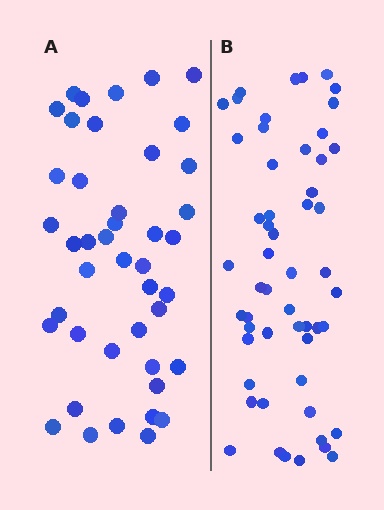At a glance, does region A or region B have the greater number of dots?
Region B (the right region) has more dots.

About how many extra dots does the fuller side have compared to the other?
Region B has roughly 12 or so more dots than region A.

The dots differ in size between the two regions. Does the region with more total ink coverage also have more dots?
No. Region A has more total ink coverage because its dots are larger, but region B actually contains more individual dots. Total area can be misleading — the number of items is what matters here.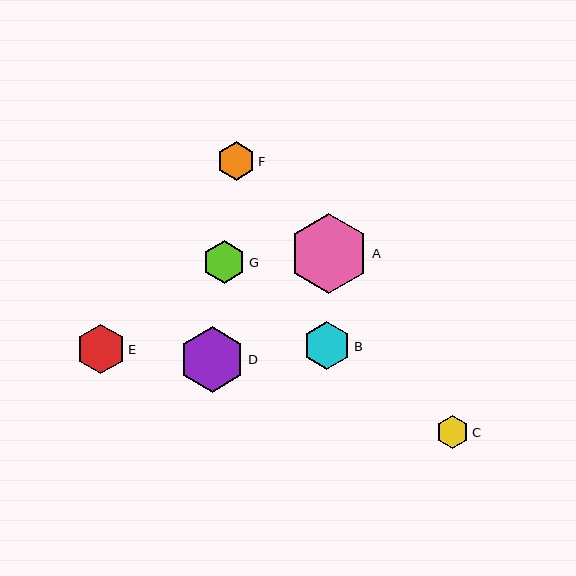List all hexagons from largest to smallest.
From largest to smallest: A, D, E, B, G, F, C.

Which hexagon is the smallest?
Hexagon C is the smallest with a size of approximately 33 pixels.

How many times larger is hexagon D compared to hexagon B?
Hexagon D is approximately 1.4 times the size of hexagon B.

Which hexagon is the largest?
Hexagon A is the largest with a size of approximately 80 pixels.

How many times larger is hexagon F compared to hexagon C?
Hexagon F is approximately 1.2 times the size of hexagon C.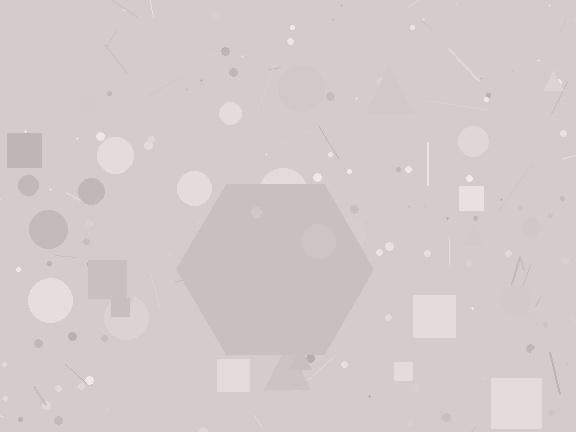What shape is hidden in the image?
A hexagon is hidden in the image.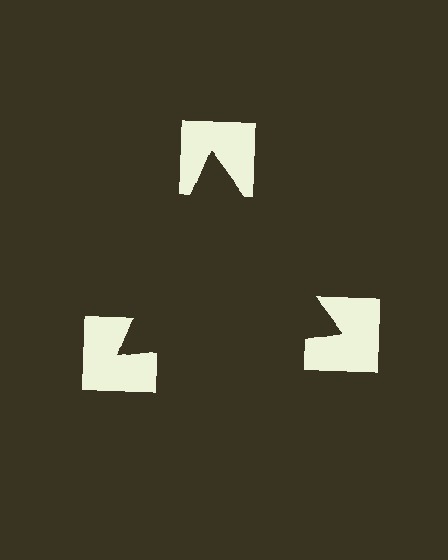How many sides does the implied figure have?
3 sides.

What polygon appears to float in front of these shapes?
An illusory triangle — its edges are inferred from the aligned wedge cuts in the notched squares, not physically drawn.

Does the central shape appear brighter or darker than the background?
It typically appears slightly darker than the background, even though no actual brightness change is drawn.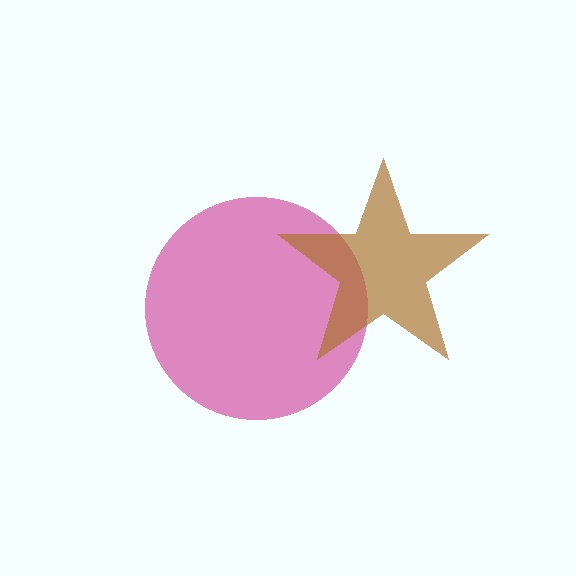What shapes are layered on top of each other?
The layered shapes are: a magenta circle, a brown star.